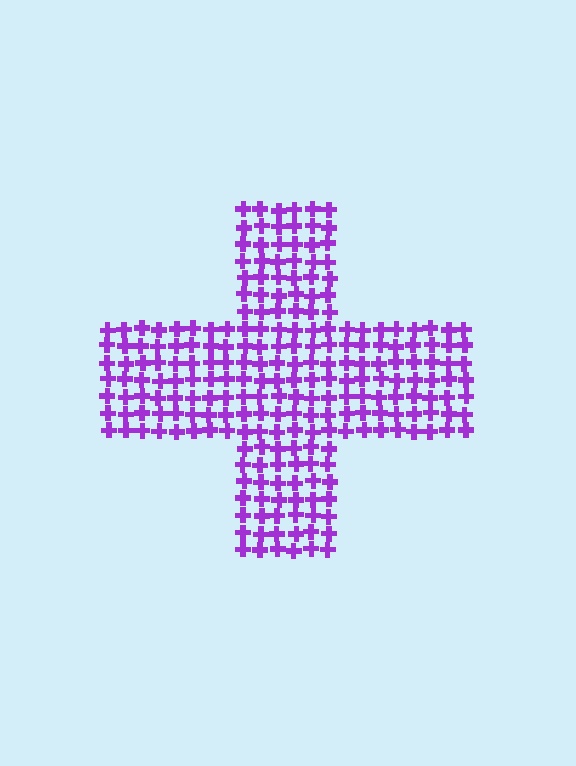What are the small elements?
The small elements are crosses.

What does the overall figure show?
The overall figure shows a cross.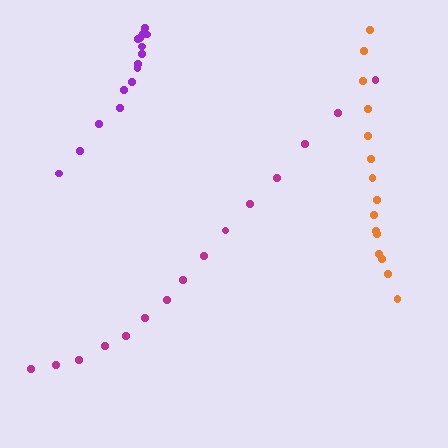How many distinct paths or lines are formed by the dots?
There are 3 distinct paths.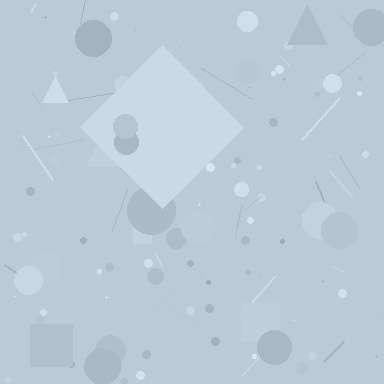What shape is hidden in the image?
A diamond is hidden in the image.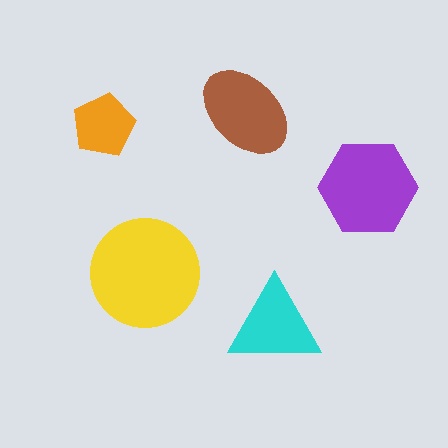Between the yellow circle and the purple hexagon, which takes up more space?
The yellow circle.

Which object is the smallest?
The orange pentagon.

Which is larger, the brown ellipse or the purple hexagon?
The purple hexagon.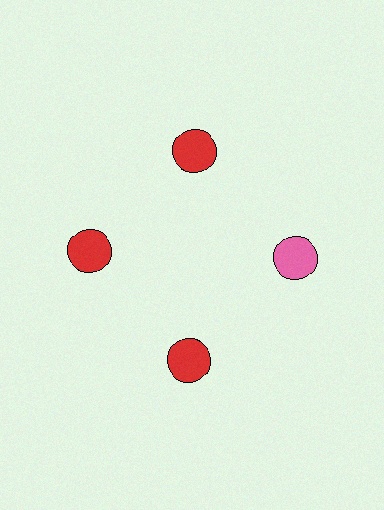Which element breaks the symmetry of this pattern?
The pink circle at roughly the 3 o'clock position breaks the symmetry. All other shapes are red circles.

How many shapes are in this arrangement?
There are 4 shapes arranged in a ring pattern.